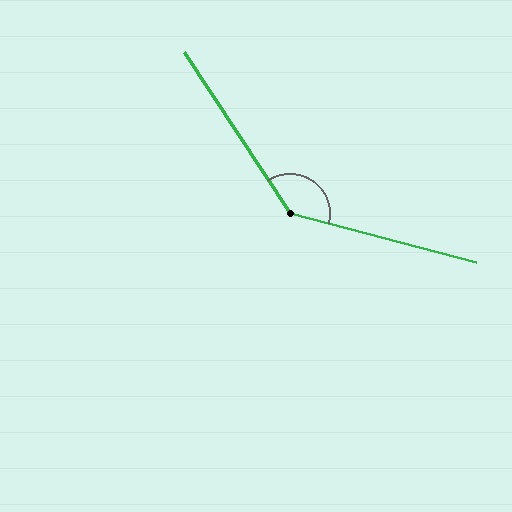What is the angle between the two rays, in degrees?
Approximately 138 degrees.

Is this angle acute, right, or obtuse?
It is obtuse.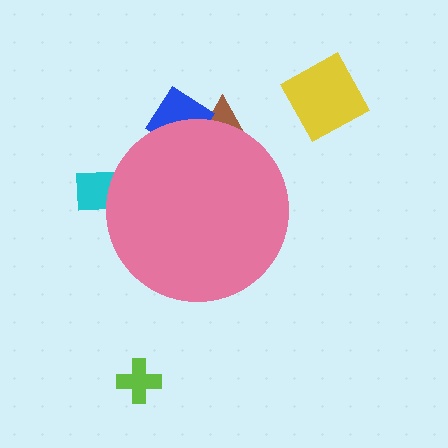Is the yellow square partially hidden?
No, the yellow square is fully visible.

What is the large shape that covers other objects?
A pink circle.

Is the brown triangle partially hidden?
Yes, the brown triangle is partially hidden behind the pink circle.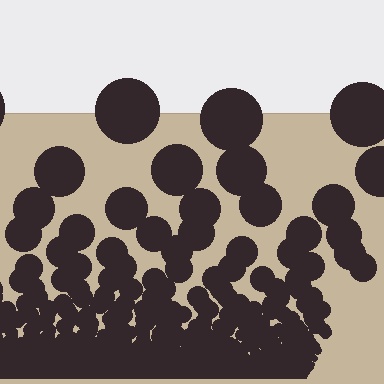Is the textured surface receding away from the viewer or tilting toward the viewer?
The surface appears to tilt toward the viewer. Texture elements get larger and sparser toward the top.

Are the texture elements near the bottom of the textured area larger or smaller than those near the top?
Smaller. The gradient is inverted — elements near the bottom are smaller and denser.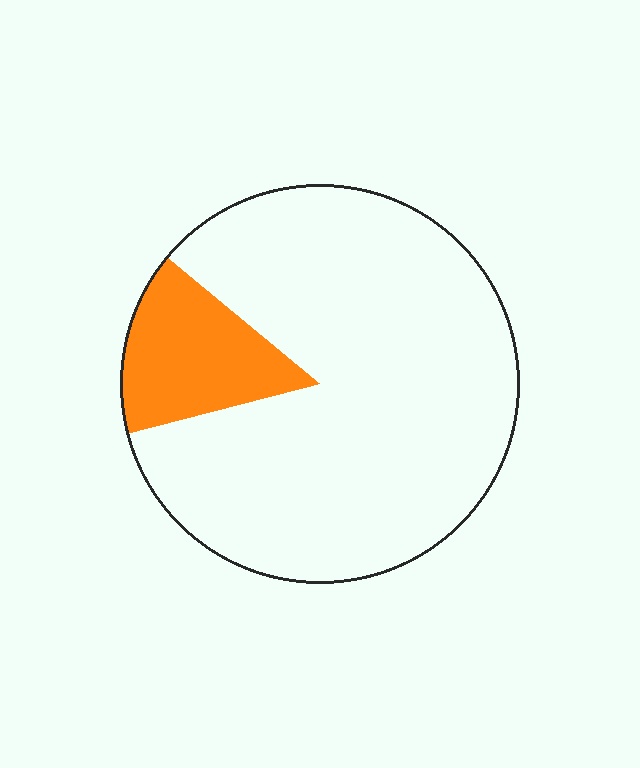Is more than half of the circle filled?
No.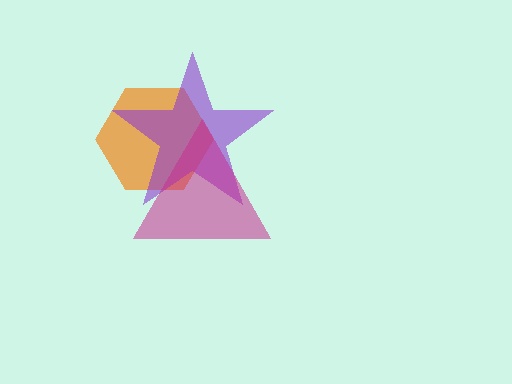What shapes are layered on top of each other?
The layered shapes are: an orange hexagon, a purple star, a magenta triangle.